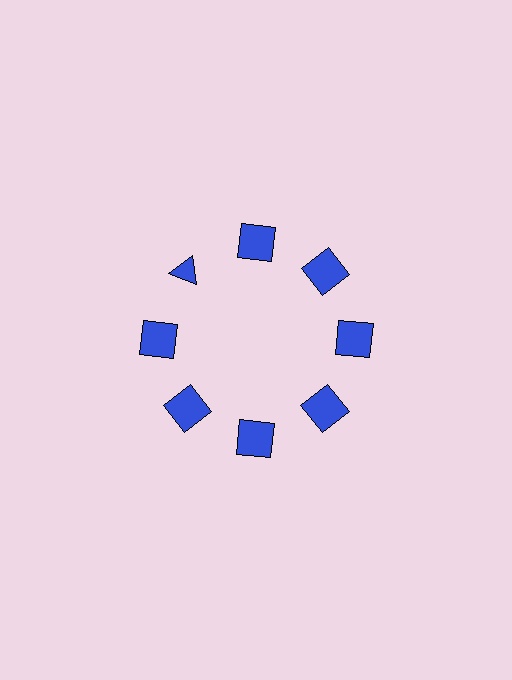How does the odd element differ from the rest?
It has a different shape: triangle instead of square.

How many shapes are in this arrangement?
There are 8 shapes arranged in a ring pattern.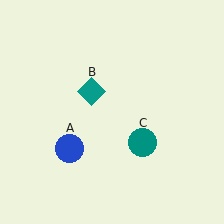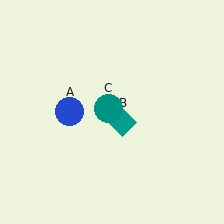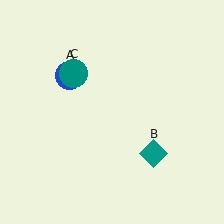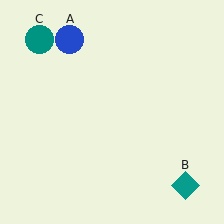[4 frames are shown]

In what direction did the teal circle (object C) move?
The teal circle (object C) moved up and to the left.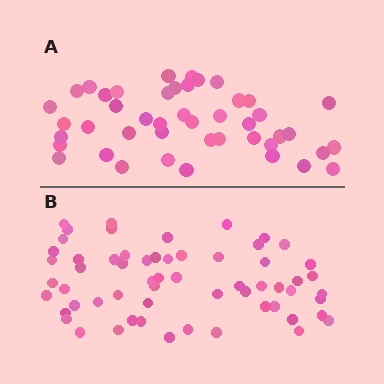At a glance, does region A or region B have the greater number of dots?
Region B (the bottom region) has more dots.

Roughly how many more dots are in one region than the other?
Region B has approximately 15 more dots than region A.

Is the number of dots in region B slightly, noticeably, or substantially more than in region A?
Region B has noticeably more, but not dramatically so. The ratio is roughly 1.3 to 1.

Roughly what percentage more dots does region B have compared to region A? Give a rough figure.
About 35% more.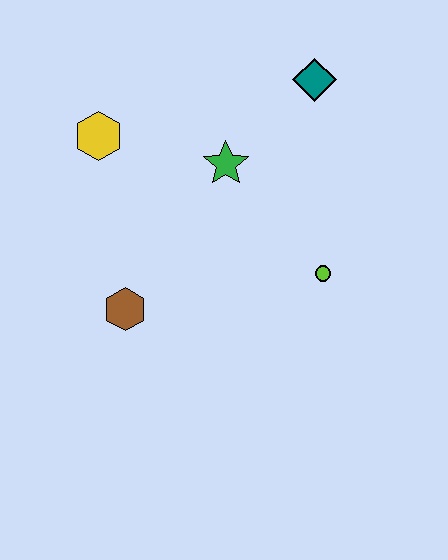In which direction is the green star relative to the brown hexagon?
The green star is above the brown hexagon.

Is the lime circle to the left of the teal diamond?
No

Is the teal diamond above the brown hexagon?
Yes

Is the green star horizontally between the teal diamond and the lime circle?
No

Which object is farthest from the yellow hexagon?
The lime circle is farthest from the yellow hexagon.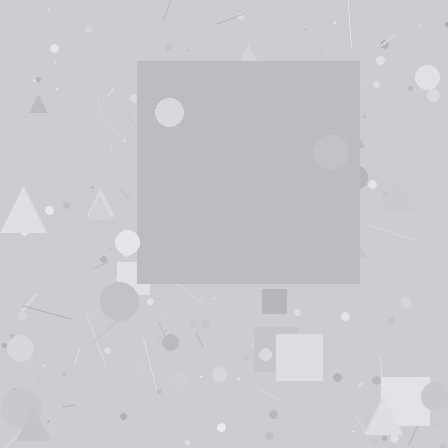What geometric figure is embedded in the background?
A square is embedded in the background.